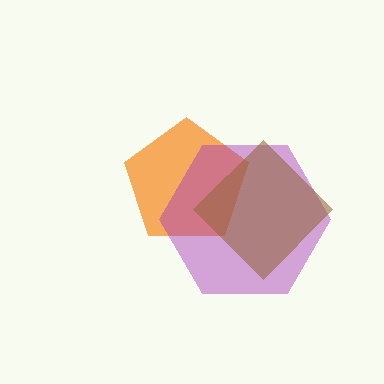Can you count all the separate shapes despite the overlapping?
Yes, there are 3 separate shapes.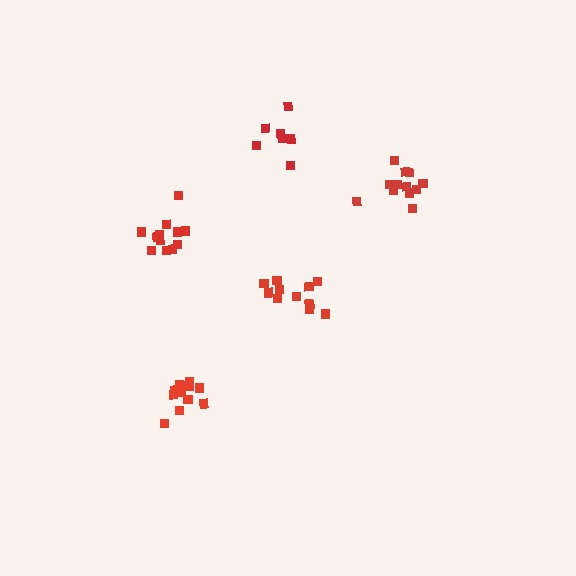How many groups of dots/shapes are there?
There are 5 groups.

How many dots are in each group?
Group 1: 8 dots, Group 2: 11 dots, Group 3: 12 dots, Group 4: 14 dots, Group 5: 13 dots (58 total).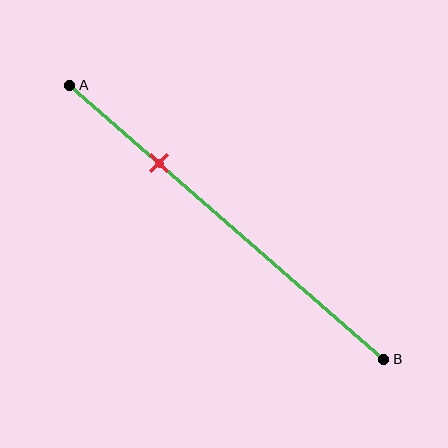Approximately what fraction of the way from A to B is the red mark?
The red mark is approximately 30% of the way from A to B.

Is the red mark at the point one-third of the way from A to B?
No, the mark is at about 30% from A, not at the 33% one-third point.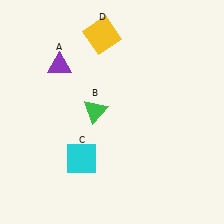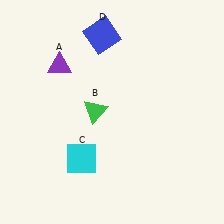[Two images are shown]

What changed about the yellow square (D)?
In Image 1, D is yellow. In Image 2, it changed to blue.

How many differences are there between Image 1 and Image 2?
There is 1 difference between the two images.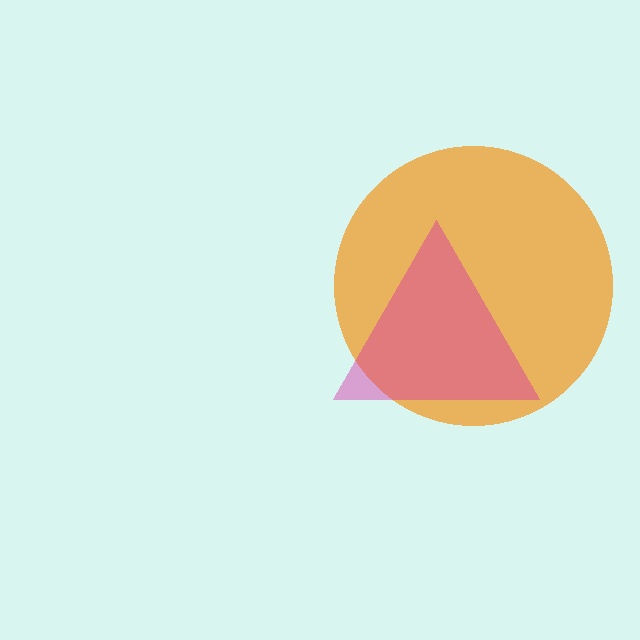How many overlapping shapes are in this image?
There are 2 overlapping shapes in the image.